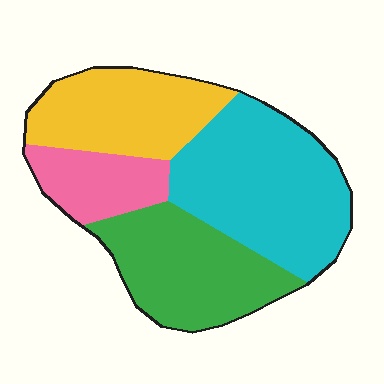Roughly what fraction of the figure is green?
Green takes up about one quarter (1/4) of the figure.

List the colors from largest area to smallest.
From largest to smallest: cyan, green, yellow, pink.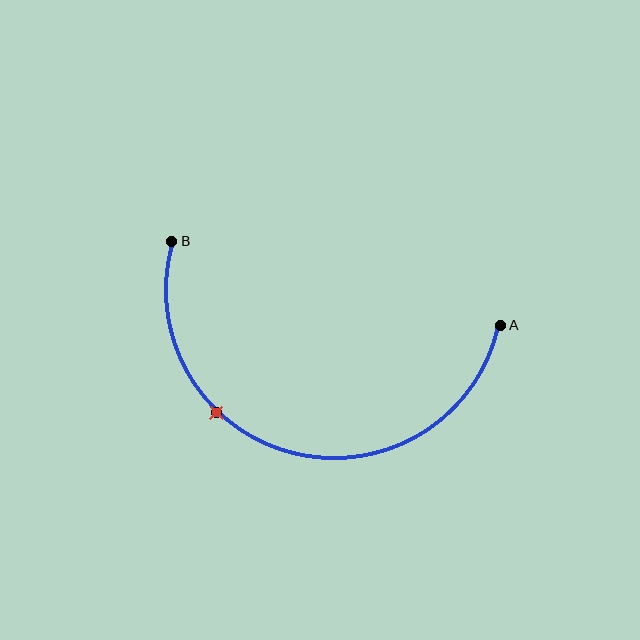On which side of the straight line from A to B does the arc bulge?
The arc bulges below the straight line connecting A and B.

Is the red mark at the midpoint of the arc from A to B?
No. The red mark lies on the arc but is closer to endpoint B. The arc midpoint would be at the point on the curve equidistant along the arc from both A and B.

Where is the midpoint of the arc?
The arc midpoint is the point on the curve farthest from the straight line joining A and B. It sits below that line.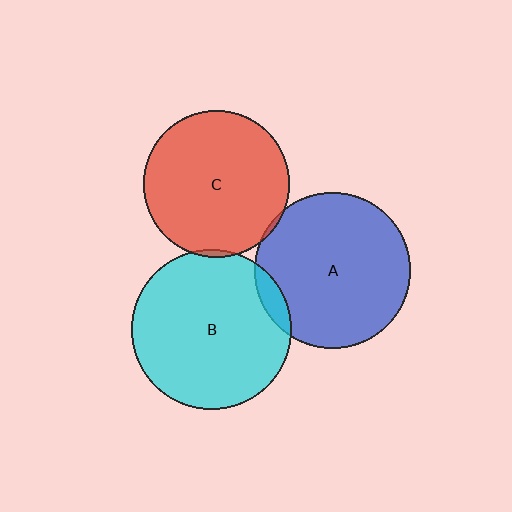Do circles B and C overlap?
Yes.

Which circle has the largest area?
Circle B (cyan).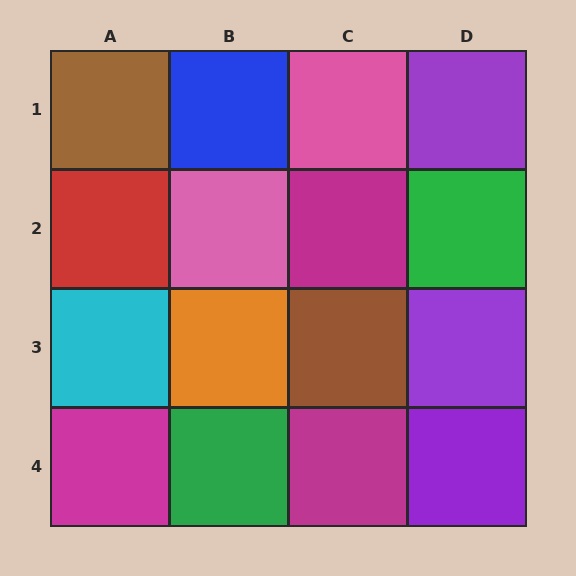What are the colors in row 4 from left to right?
Magenta, green, magenta, purple.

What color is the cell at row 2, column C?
Magenta.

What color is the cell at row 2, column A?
Red.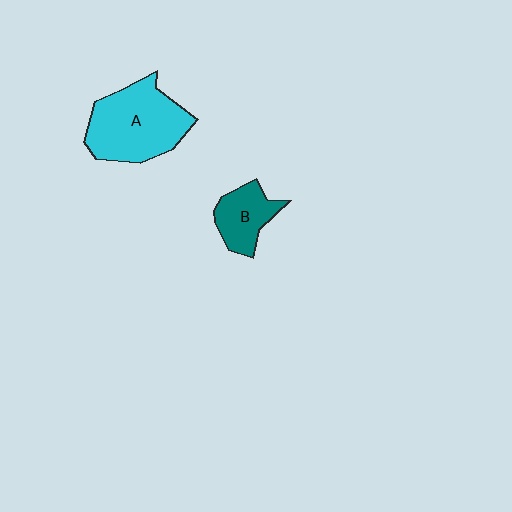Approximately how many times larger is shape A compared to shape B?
Approximately 2.0 times.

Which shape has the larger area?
Shape A (cyan).